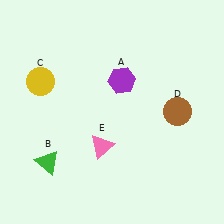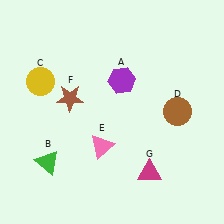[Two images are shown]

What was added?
A brown star (F), a magenta triangle (G) were added in Image 2.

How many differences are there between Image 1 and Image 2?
There are 2 differences between the two images.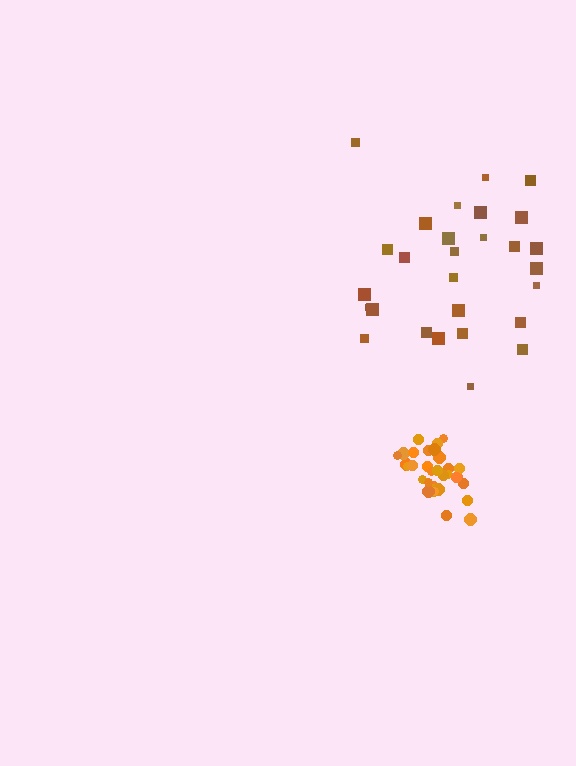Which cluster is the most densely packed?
Orange.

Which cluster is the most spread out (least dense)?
Brown.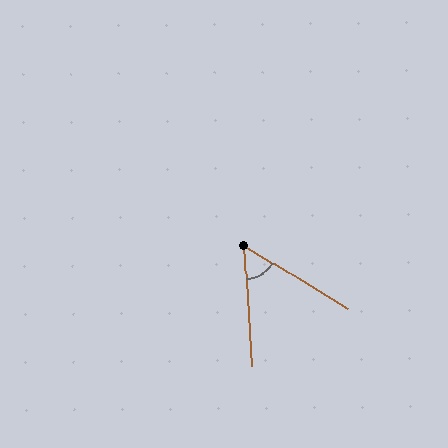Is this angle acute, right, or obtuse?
It is acute.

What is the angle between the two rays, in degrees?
Approximately 55 degrees.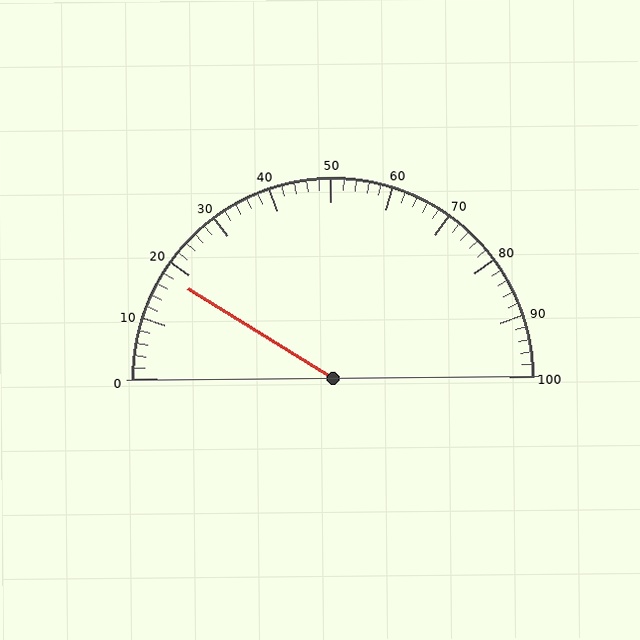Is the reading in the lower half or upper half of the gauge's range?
The reading is in the lower half of the range (0 to 100).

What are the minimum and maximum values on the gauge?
The gauge ranges from 0 to 100.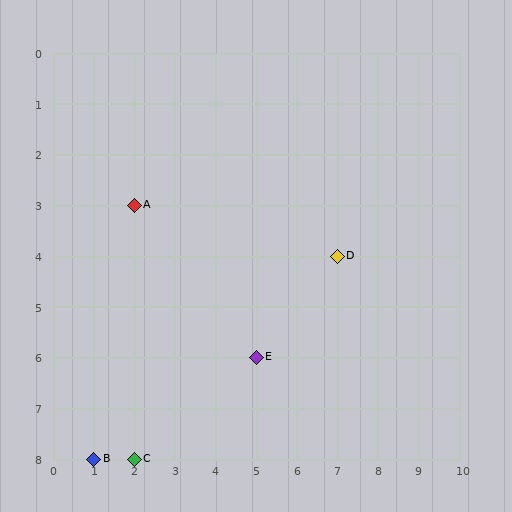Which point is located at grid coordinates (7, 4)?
Point D is at (7, 4).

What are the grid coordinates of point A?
Point A is at grid coordinates (2, 3).